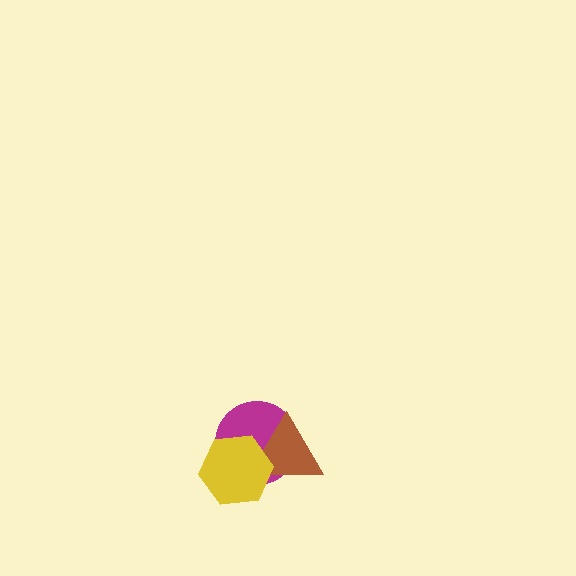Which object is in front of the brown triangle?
The yellow hexagon is in front of the brown triangle.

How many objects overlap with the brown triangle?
2 objects overlap with the brown triangle.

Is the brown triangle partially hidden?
Yes, it is partially covered by another shape.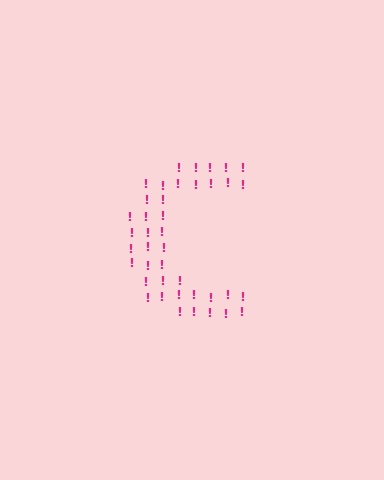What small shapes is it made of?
It is made of small exclamation marks.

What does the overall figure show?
The overall figure shows the letter C.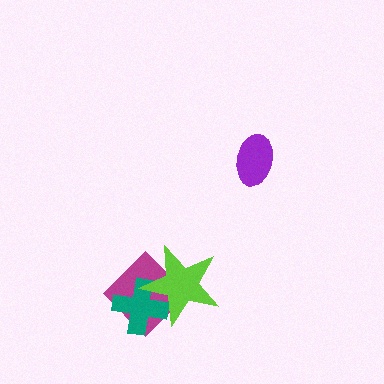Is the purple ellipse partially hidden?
No, no other shape covers it.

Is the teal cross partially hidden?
Yes, it is partially covered by another shape.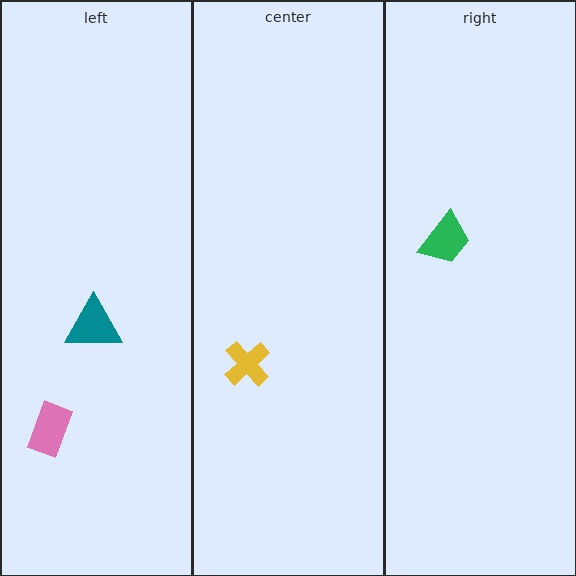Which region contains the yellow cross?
The center region.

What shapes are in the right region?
The green trapezoid.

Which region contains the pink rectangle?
The left region.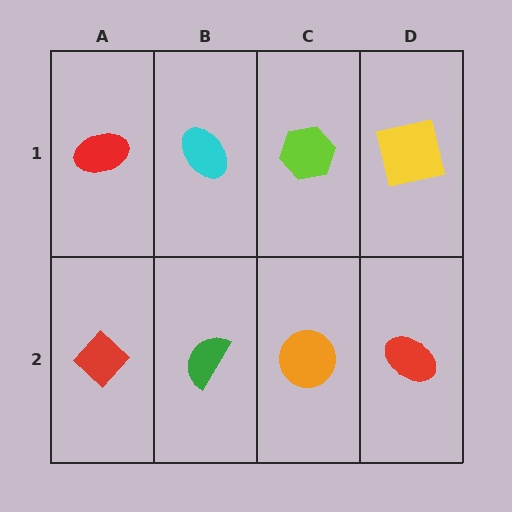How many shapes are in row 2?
4 shapes.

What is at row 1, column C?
A lime hexagon.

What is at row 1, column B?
A cyan ellipse.